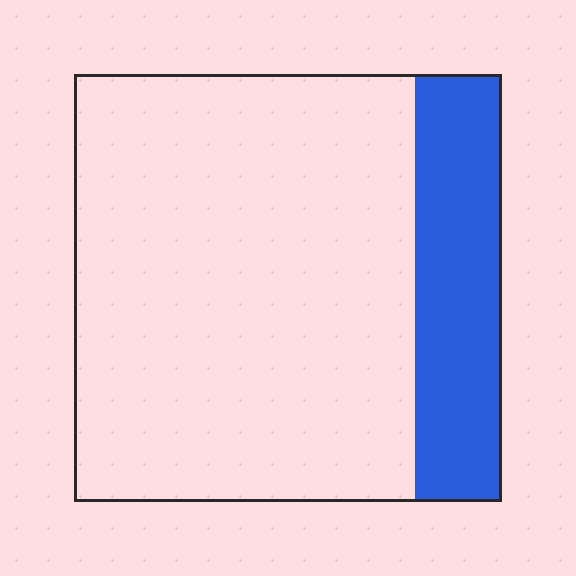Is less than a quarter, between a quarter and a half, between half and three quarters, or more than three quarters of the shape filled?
Less than a quarter.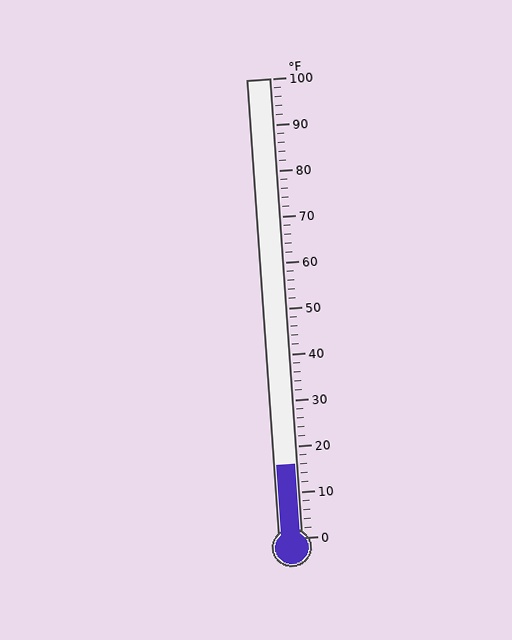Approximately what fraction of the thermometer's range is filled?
The thermometer is filled to approximately 15% of its range.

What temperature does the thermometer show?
The thermometer shows approximately 16°F.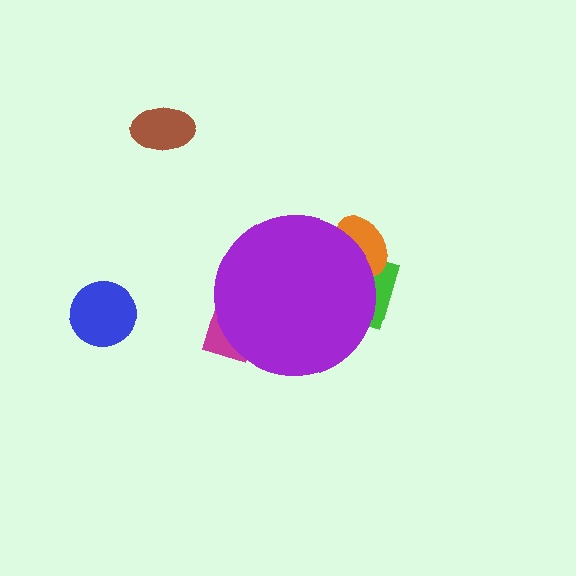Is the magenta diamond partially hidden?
Yes, the magenta diamond is partially hidden behind the purple circle.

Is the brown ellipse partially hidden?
No, the brown ellipse is fully visible.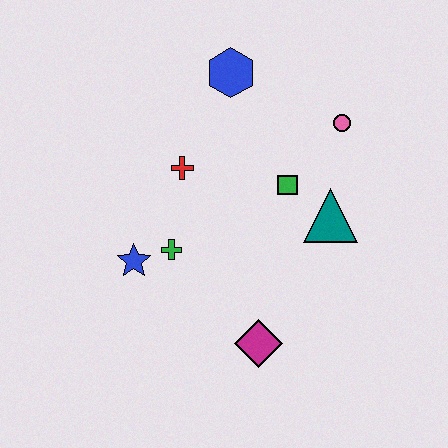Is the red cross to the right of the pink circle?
No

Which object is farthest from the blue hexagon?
The magenta diamond is farthest from the blue hexagon.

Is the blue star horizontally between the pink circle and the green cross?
No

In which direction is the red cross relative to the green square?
The red cross is to the left of the green square.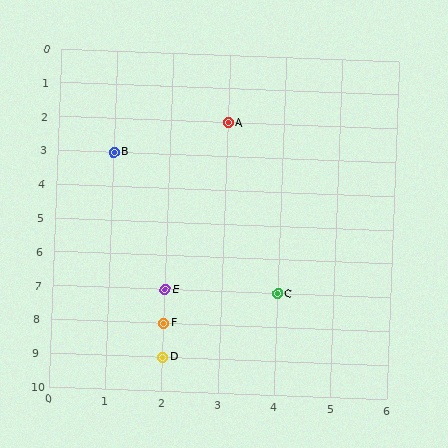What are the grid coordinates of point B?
Point B is at grid coordinates (1, 3).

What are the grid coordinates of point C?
Point C is at grid coordinates (4, 7).